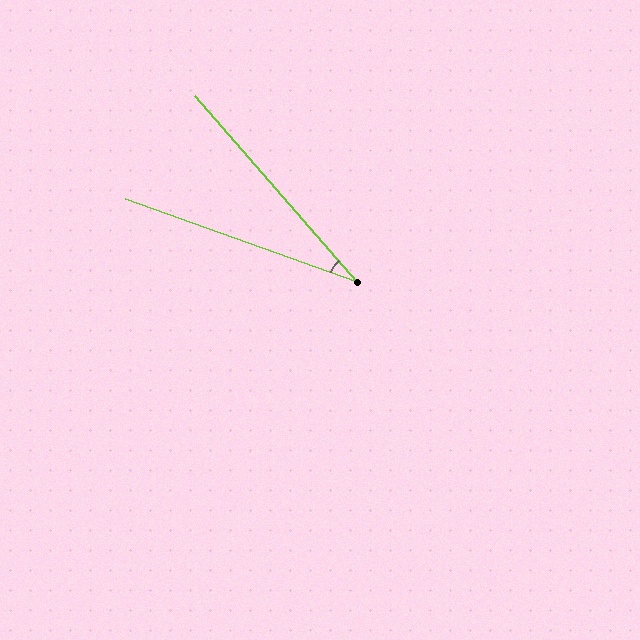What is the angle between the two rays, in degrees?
Approximately 29 degrees.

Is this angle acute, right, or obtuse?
It is acute.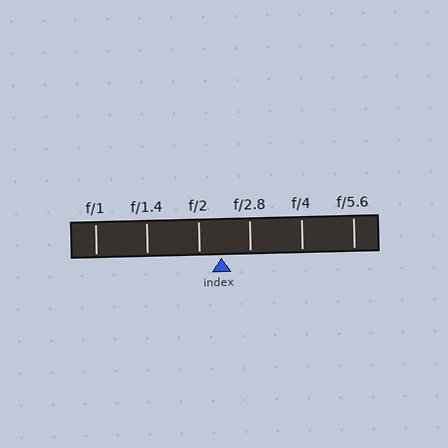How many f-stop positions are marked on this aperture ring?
There are 6 f-stop positions marked.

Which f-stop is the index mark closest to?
The index mark is closest to f/2.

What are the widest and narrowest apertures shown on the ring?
The widest aperture shown is f/1 and the narrowest is f/5.6.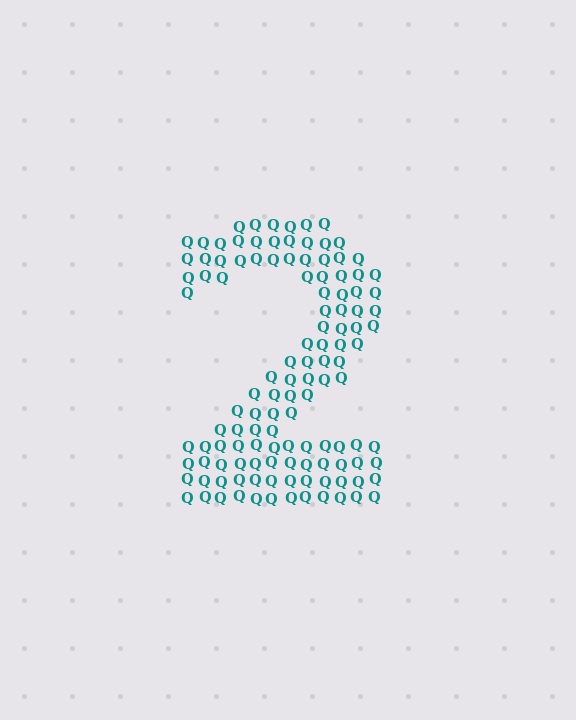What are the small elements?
The small elements are letter Q's.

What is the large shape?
The large shape is the digit 2.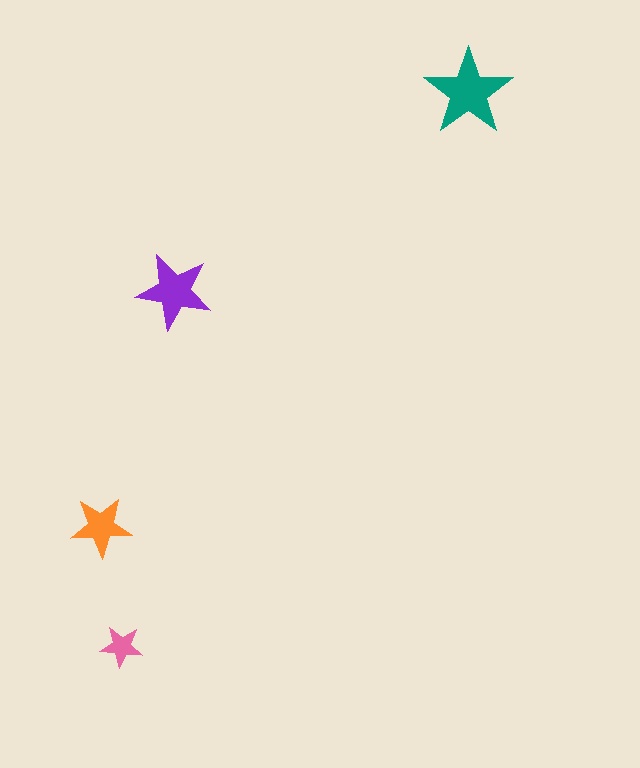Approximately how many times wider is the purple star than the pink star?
About 2 times wider.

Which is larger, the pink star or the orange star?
The orange one.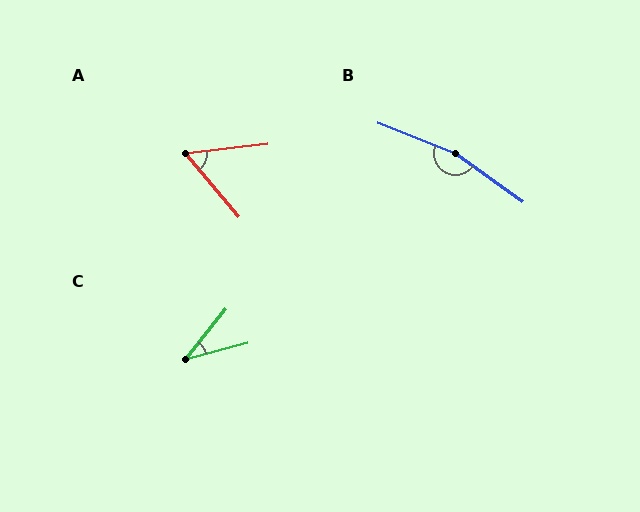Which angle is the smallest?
C, at approximately 37 degrees.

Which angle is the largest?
B, at approximately 166 degrees.